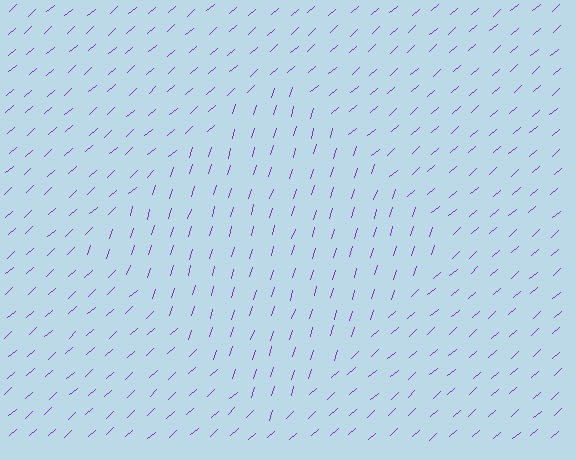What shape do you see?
I see a diamond.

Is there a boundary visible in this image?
Yes, there is a texture boundary formed by a change in line orientation.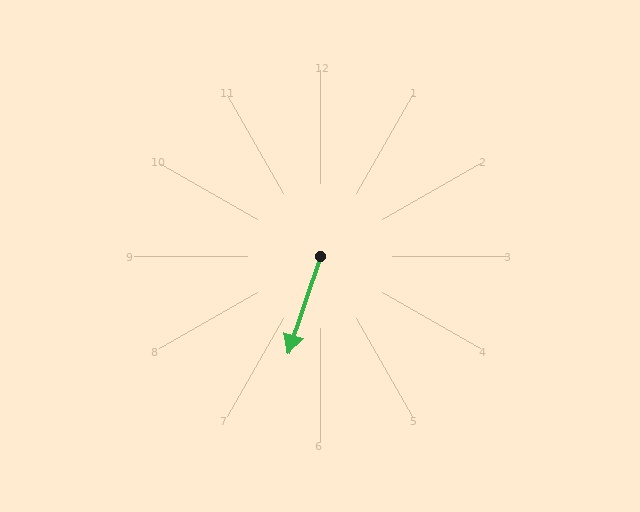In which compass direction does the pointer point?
South.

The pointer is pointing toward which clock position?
Roughly 7 o'clock.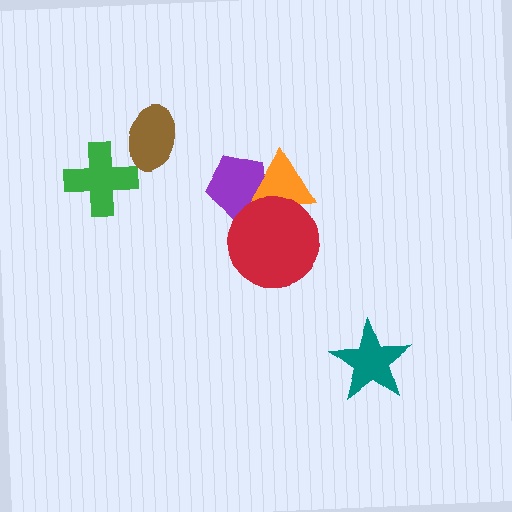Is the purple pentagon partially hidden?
Yes, it is partially covered by another shape.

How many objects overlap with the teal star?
0 objects overlap with the teal star.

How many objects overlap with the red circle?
2 objects overlap with the red circle.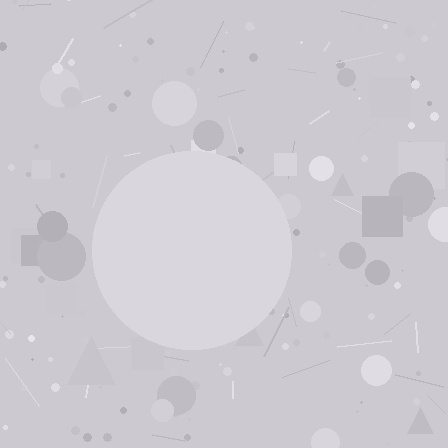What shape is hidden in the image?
A circle is hidden in the image.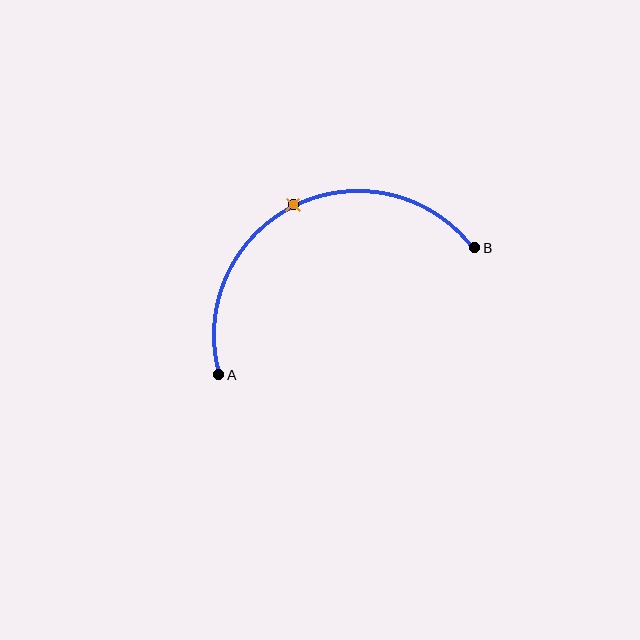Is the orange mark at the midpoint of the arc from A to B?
Yes. The orange mark lies on the arc at equal arc-length from both A and B — it is the arc midpoint.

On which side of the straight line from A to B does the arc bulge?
The arc bulges above the straight line connecting A and B.